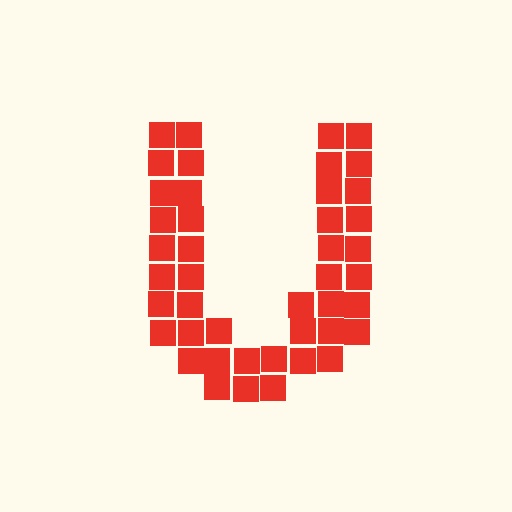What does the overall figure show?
The overall figure shows the letter U.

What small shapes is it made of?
It is made of small squares.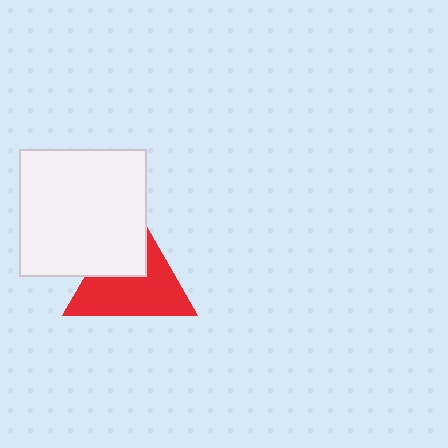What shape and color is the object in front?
The object in front is a white square.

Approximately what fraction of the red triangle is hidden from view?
Roughly 37% of the red triangle is hidden behind the white square.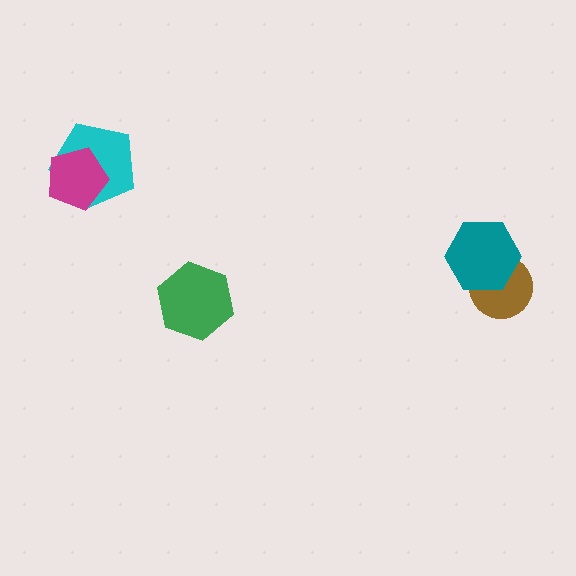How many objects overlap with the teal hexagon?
1 object overlaps with the teal hexagon.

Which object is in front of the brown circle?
The teal hexagon is in front of the brown circle.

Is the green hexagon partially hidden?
No, no other shape covers it.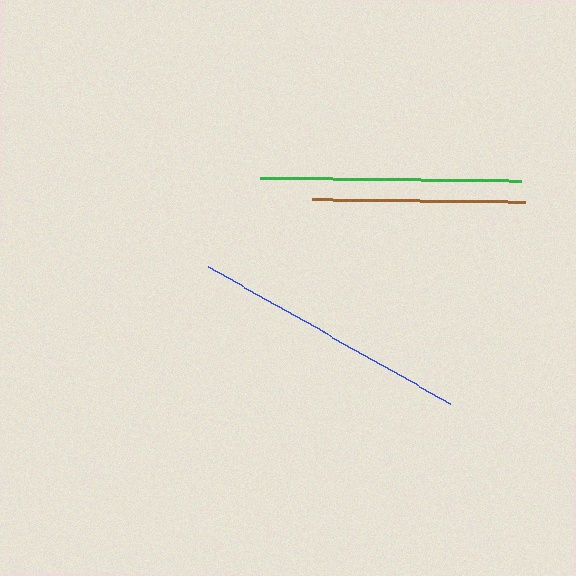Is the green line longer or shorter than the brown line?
The green line is longer than the brown line.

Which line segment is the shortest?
The brown line is the shortest at approximately 213 pixels.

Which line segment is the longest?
The blue line is the longest at approximately 277 pixels.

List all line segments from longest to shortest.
From longest to shortest: blue, green, brown.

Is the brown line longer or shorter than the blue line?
The blue line is longer than the brown line.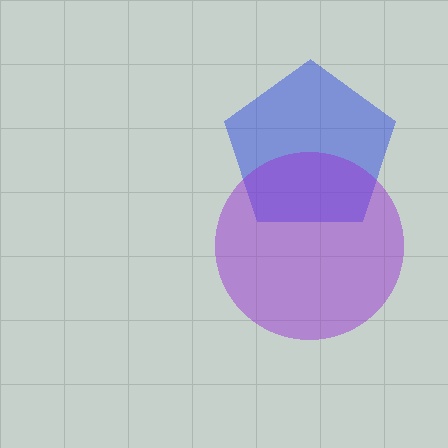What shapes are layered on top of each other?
The layered shapes are: a blue pentagon, a purple circle.